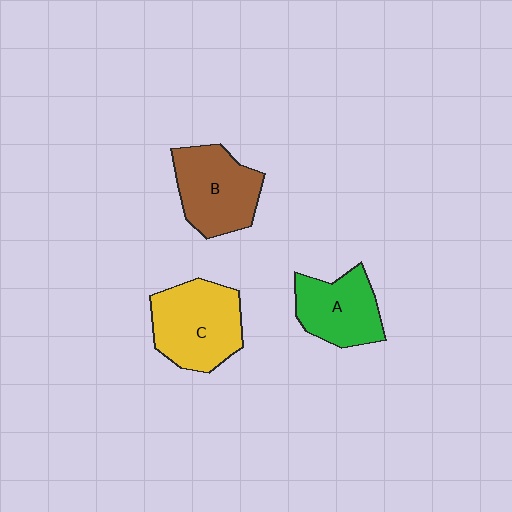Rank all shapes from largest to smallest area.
From largest to smallest: C (yellow), B (brown), A (green).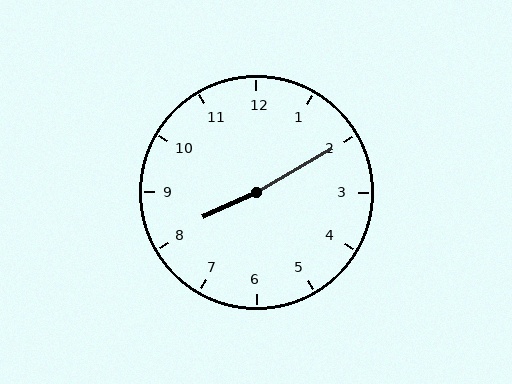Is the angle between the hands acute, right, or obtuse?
It is obtuse.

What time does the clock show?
8:10.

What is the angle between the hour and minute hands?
Approximately 175 degrees.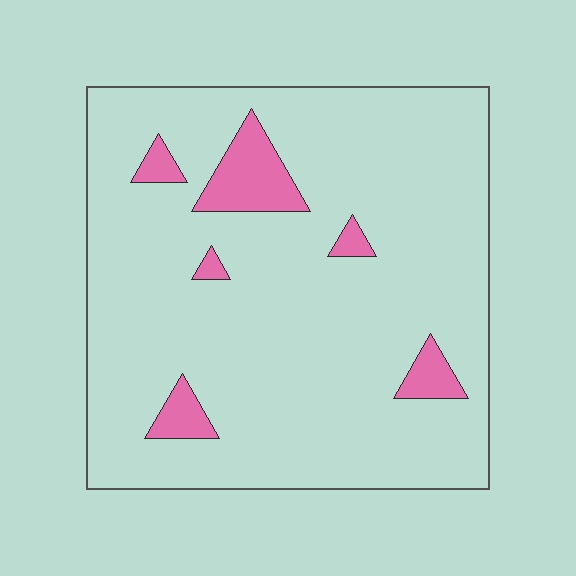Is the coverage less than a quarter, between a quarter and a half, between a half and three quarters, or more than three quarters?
Less than a quarter.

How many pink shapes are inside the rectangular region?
6.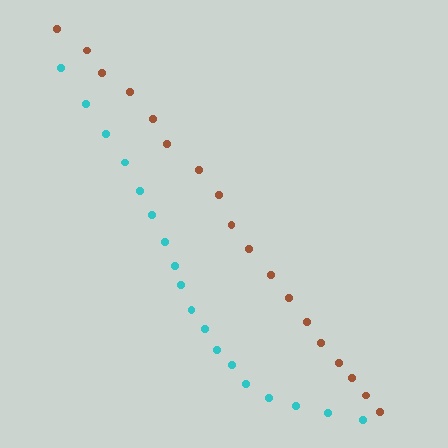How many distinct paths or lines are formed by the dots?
There are 2 distinct paths.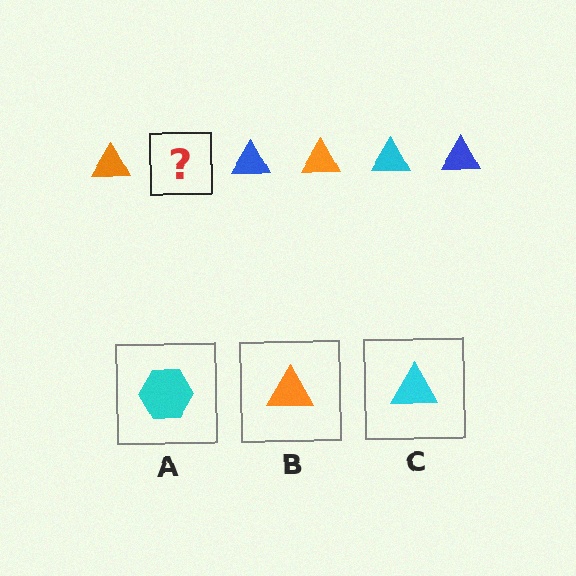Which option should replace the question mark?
Option C.